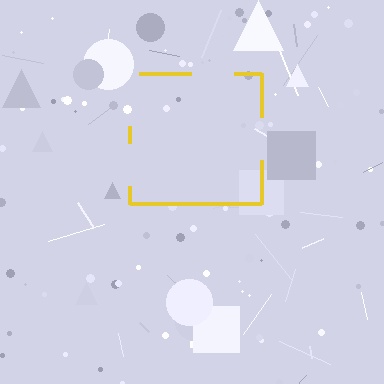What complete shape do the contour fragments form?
The contour fragments form a square.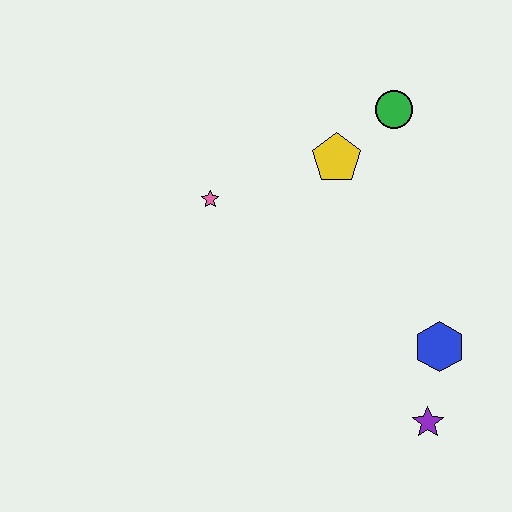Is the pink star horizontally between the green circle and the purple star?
No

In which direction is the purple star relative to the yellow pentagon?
The purple star is below the yellow pentagon.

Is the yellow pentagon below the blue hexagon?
No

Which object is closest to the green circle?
The yellow pentagon is closest to the green circle.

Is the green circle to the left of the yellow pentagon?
No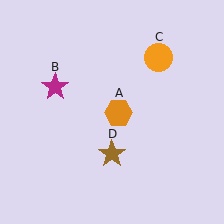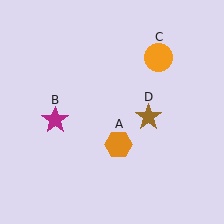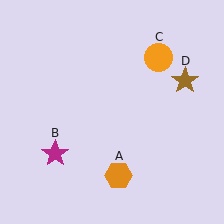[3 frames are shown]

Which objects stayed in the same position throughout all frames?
Orange circle (object C) remained stationary.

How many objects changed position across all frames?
3 objects changed position: orange hexagon (object A), magenta star (object B), brown star (object D).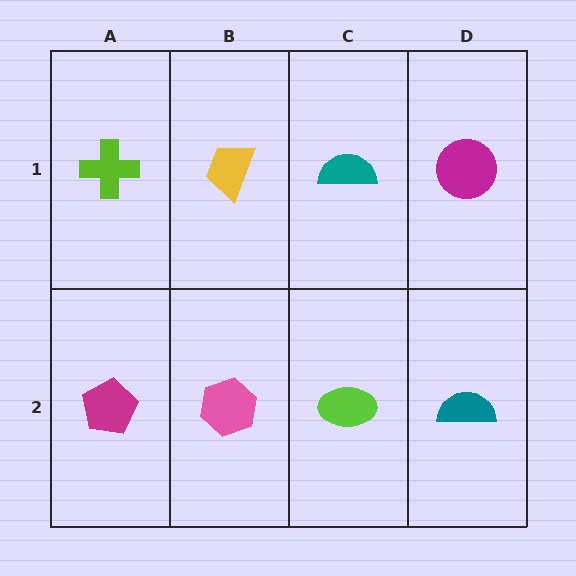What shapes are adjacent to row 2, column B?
A yellow trapezoid (row 1, column B), a magenta pentagon (row 2, column A), a lime ellipse (row 2, column C).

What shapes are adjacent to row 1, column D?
A teal semicircle (row 2, column D), a teal semicircle (row 1, column C).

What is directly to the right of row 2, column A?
A pink hexagon.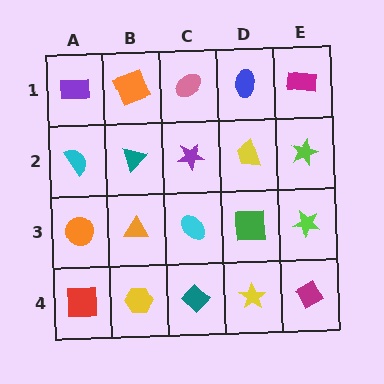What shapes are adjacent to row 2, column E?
A magenta rectangle (row 1, column E), a lime star (row 3, column E), a yellow trapezoid (row 2, column D).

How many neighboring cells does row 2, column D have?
4.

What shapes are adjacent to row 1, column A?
A cyan semicircle (row 2, column A), an orange square (row 1, column B).